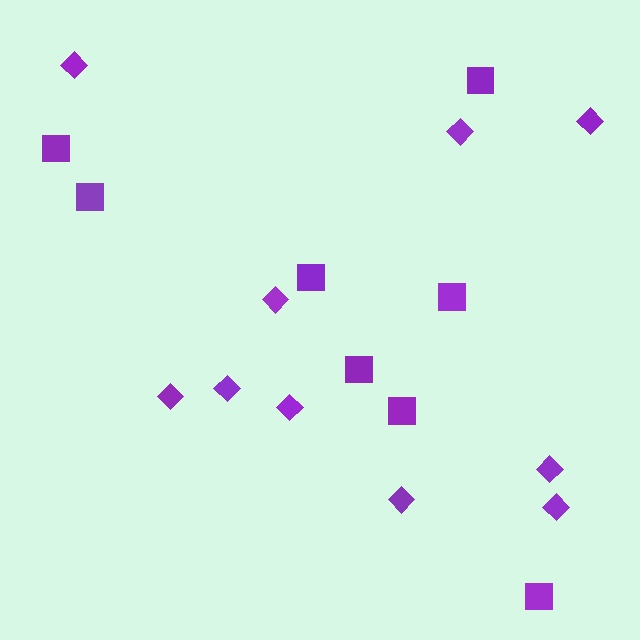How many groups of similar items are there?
There are 2 groups: one group of diamonds (10) and one group of squares (8).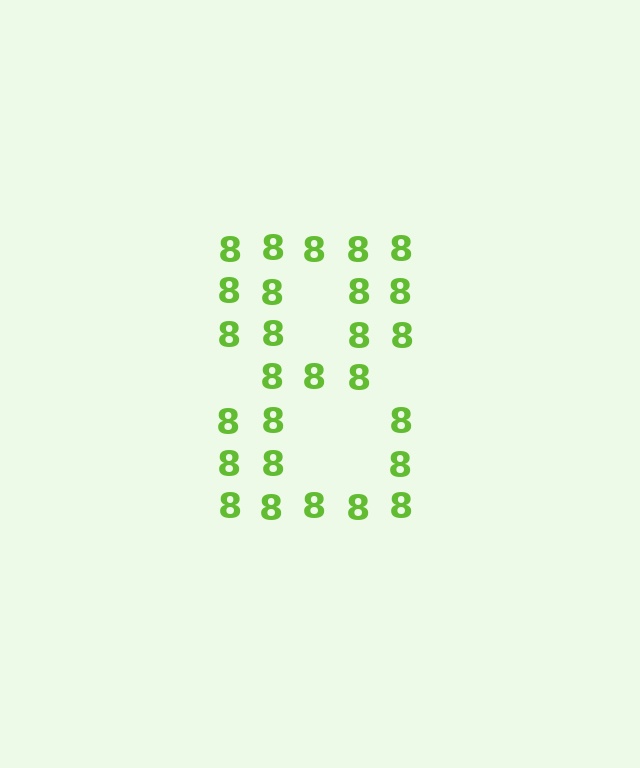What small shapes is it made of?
It is made of small digit 8's.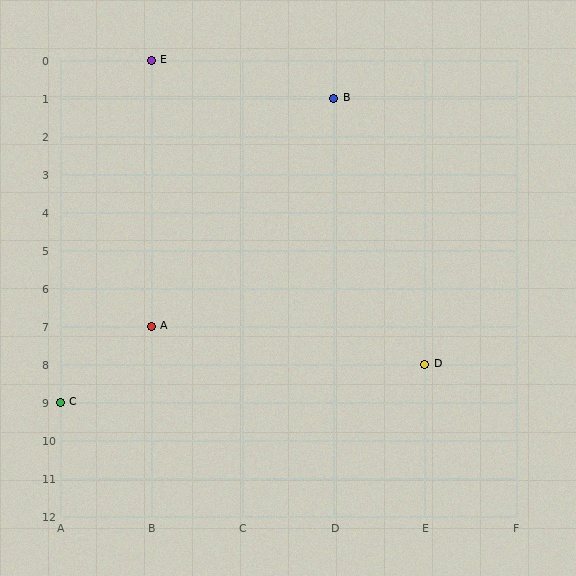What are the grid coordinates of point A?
Point A is at grid coordinates (B, 7).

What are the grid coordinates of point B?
Point B is at grid coordinates (D, 1).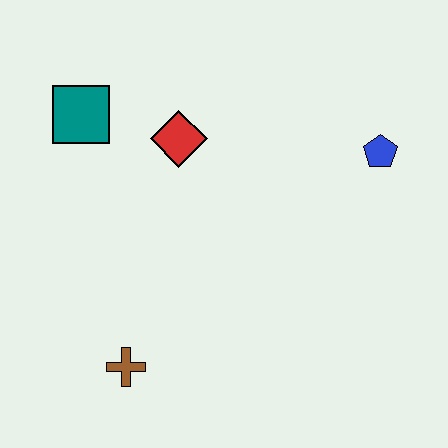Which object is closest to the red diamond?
The teal square is closest to the red diamond.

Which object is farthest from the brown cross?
The blue pentagon is farthest from the brown cross.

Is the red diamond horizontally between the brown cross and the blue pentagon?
Yes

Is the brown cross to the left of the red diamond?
Yes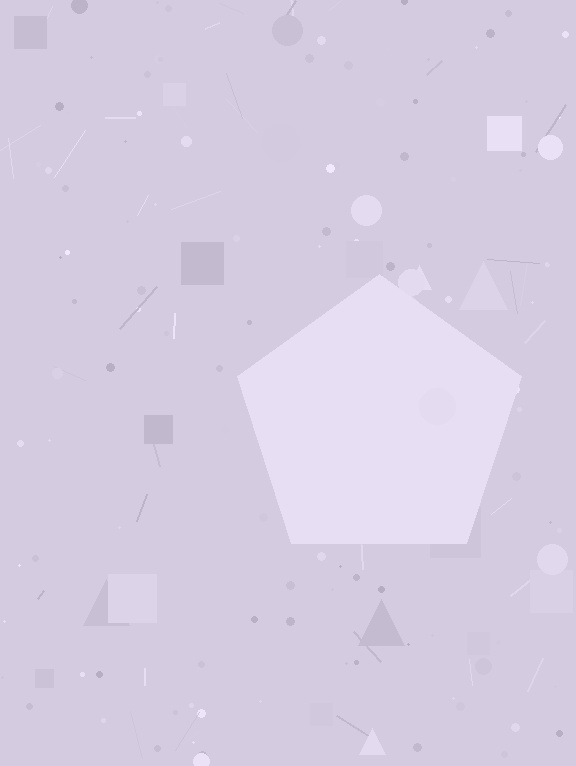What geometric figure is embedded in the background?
A pentagon is embedded in the background.